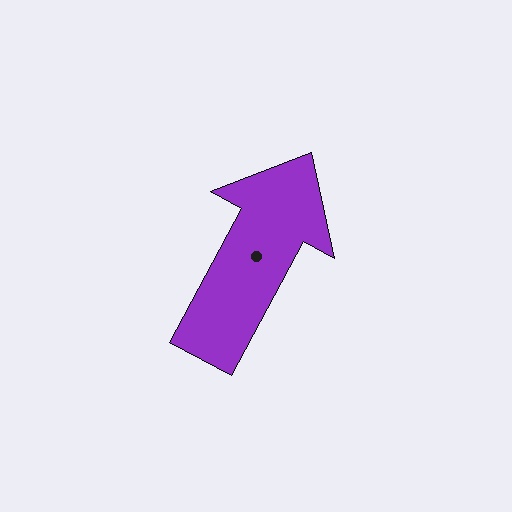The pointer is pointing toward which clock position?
Roughly 1 o'clock.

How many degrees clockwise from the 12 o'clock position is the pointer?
Approximately 28 degrees.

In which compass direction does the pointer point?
Northeast.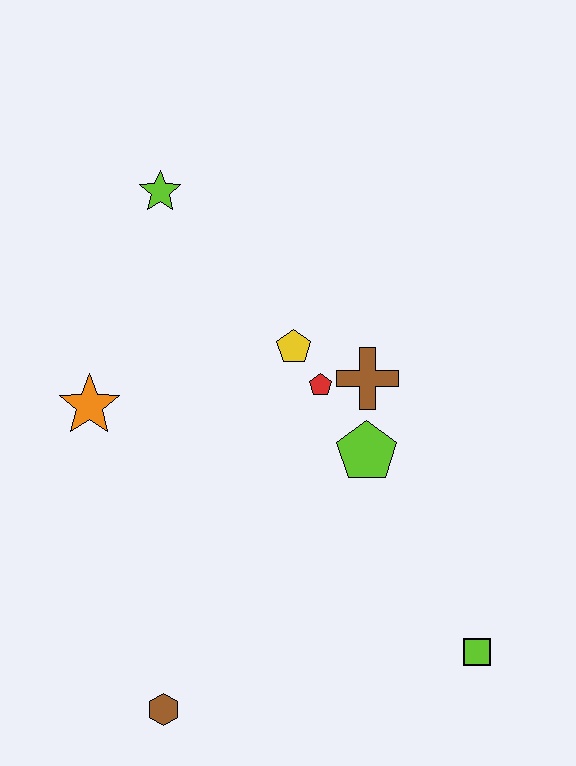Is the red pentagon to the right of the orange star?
Yes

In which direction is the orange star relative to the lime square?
The orange star is to the left of the lime square.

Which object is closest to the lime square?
The lime pentagon is closest to the lime square.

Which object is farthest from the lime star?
The lime square is farthest from the lime star.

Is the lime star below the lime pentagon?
No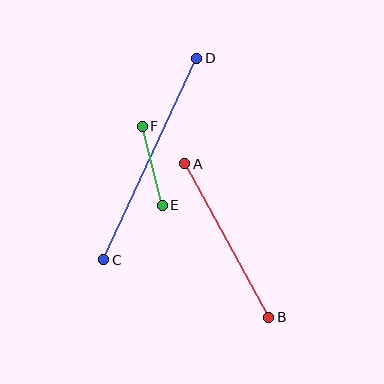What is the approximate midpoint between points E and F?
The midpoint is at approximately (152, 166) pixels.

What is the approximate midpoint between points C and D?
The midpoint is at approximately (150, 159) pixels.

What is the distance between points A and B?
The distance is approximately 175 pixels.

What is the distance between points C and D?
The distance is approximately 222 pixels.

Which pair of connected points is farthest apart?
Points C and D are farthest apart.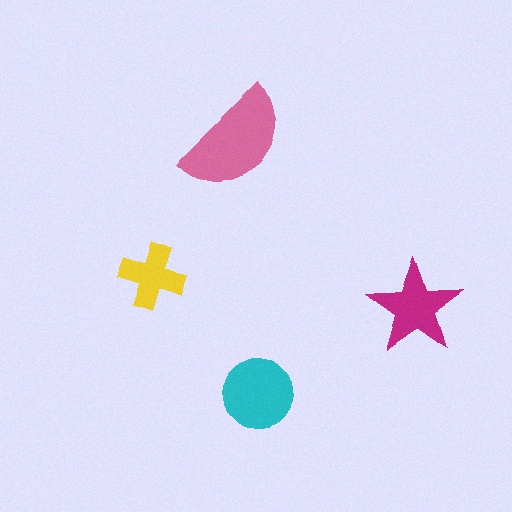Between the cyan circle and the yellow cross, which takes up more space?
The cyan circle.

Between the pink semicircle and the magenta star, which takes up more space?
The pink semicircle.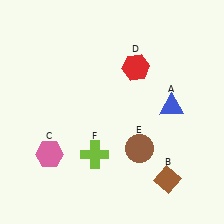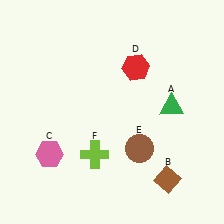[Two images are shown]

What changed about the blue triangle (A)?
In Image 1, A is blue. In Image 2, it changed to green.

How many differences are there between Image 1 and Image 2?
There is 1 difference between the two images.